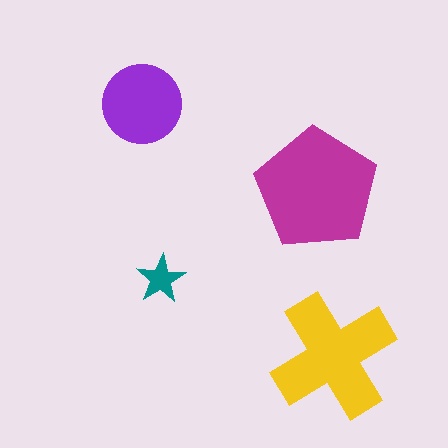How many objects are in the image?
There are 4 objects in the image.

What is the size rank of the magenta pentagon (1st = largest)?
1st.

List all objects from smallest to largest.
The teal star, the purple circle, the yellow cross, the magenta pentagon.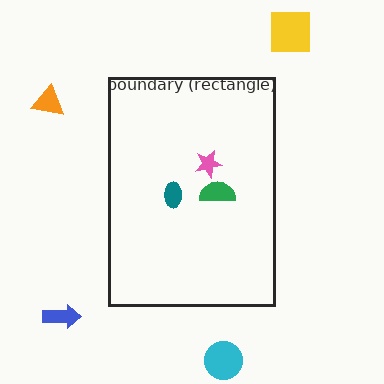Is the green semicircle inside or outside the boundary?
Inside.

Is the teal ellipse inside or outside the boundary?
Inside.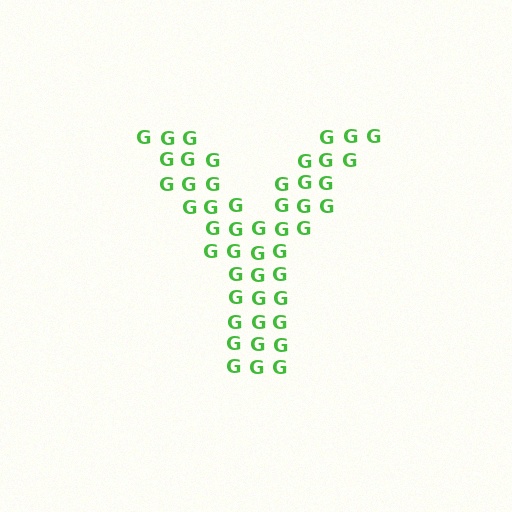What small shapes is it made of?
It is made of small letter G's.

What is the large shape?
The large shape is the letter Y.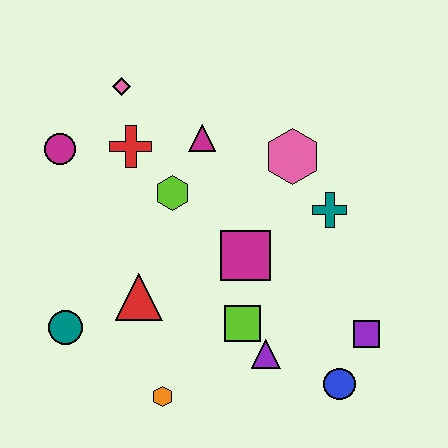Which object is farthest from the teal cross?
The teal circle is farthest from the teal cross.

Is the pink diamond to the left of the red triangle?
Yes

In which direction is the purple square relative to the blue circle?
The purple square is above the blue circle.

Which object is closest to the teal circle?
The red triangle is closest to the teal circle.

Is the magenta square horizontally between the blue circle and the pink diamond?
Yes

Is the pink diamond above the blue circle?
Yes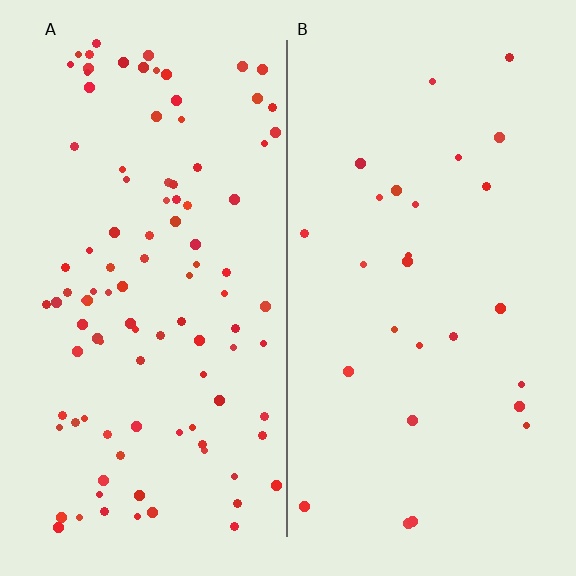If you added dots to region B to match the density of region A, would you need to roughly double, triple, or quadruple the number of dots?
Approximately quadruple.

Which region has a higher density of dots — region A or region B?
A (the left).